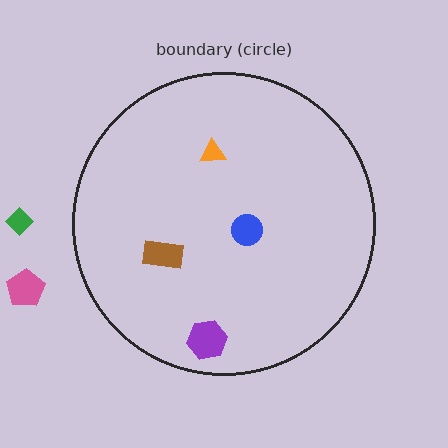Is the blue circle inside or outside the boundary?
Inside.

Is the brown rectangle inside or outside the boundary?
Inside.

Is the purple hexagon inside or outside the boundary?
Inside.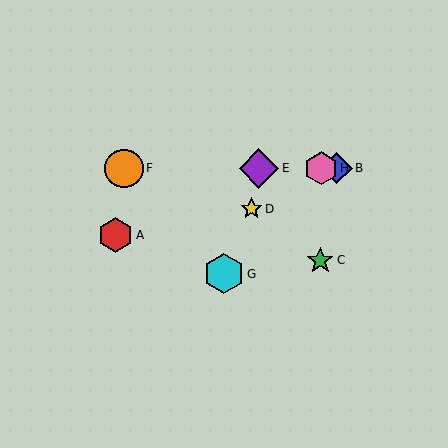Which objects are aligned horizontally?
Objects B, E, F, H are aligned horizontally.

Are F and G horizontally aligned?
No, F is at y≈168 and G is at y≈274.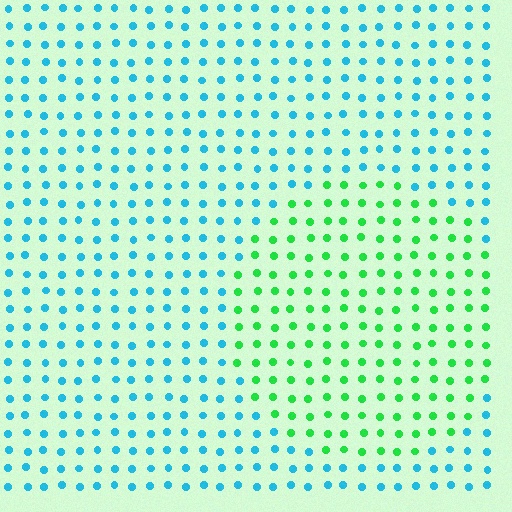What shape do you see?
I see a circle.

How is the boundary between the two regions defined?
The boundary is defined purely by a slight shift in hue (about 62 degrees). Spacing, size, and orientation are identical on both sides.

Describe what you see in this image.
The image is filled with small cyan elements in a uniform arrangement. A circle-shaped region is visible where the elements are tinted to a slightly different hue, forming a subtle color boundary.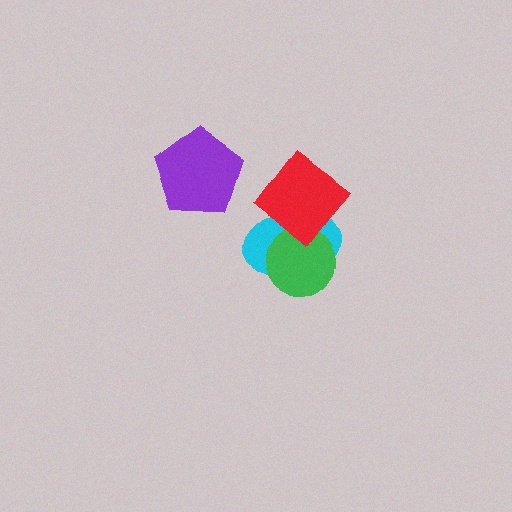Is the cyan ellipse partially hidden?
Yes, it is partially covered by another shape.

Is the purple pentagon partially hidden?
No, no other shape covers it.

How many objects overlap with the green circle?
2 objects overlap with the green circle.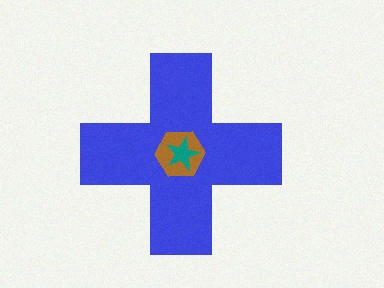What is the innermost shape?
The teal star.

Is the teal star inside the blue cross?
Yes.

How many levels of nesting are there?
3.